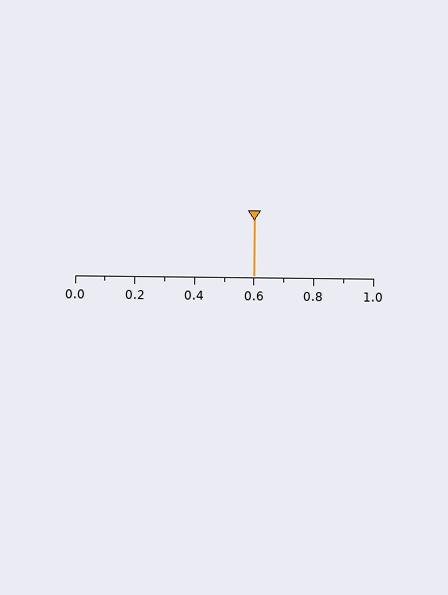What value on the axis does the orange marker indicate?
The marker indicates approximately 0.6.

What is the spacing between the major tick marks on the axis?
The major ticks are spaced 0.2 apart.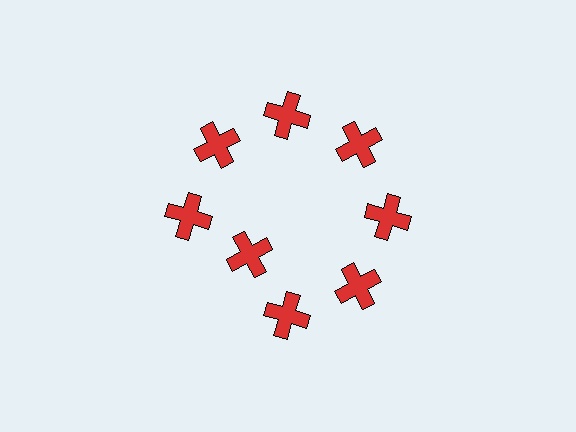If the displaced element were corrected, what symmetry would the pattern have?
It would have 8-fold rotational symmetry — the pattern would map onto itself every 45 degrees.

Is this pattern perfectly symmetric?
No. The 8 red crosses are arranged in a ring, but one element near the 8 o'clock position is pulled inward toward the center, breaking the 8-fold rotational symmetry.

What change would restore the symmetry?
The symmetry would be restored by moving it outward, back onto the ring so that all 8 crosses sit at equal angles and equal distance from the center.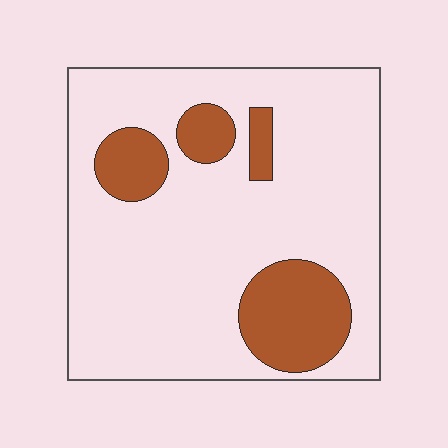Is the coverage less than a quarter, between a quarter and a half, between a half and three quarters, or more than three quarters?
Less than a quarter.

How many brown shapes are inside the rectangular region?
4.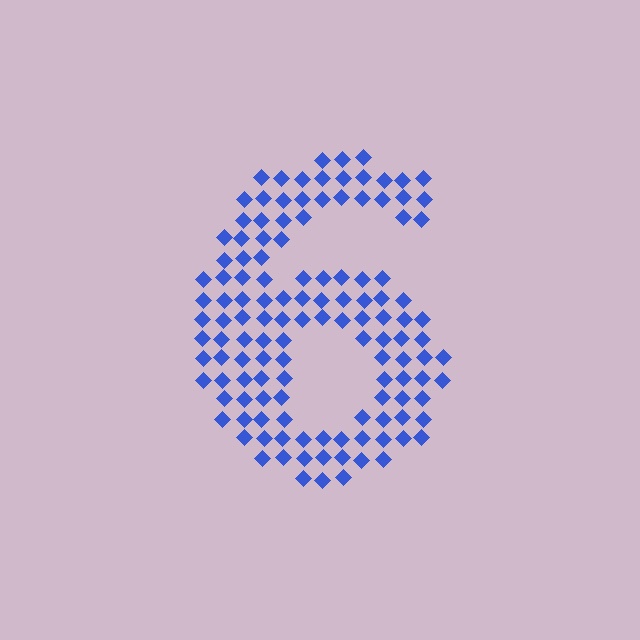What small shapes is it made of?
It is made of small diamonds.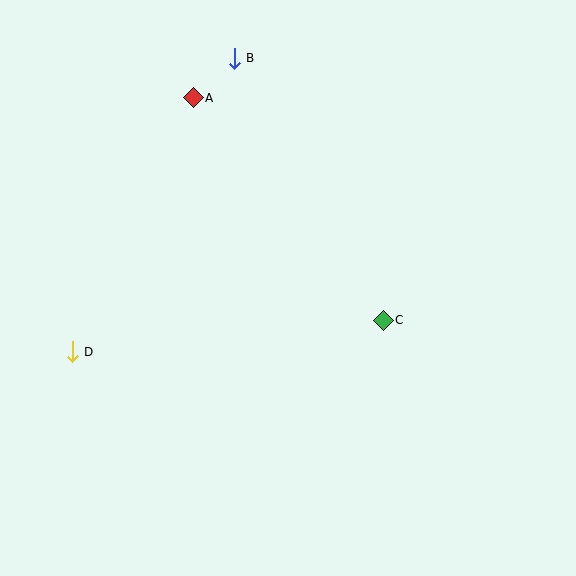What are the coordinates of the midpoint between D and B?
The midpoint between D and B is at (153, 205).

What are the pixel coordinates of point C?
Point C is at (383, 320).